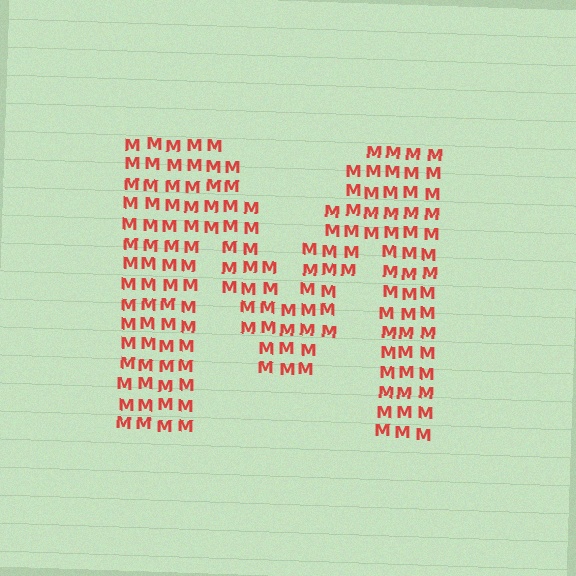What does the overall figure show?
The overall figure shows the letter M.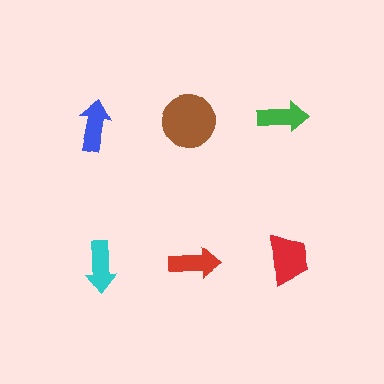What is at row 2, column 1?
A cyan arrow.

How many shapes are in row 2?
3 shapes.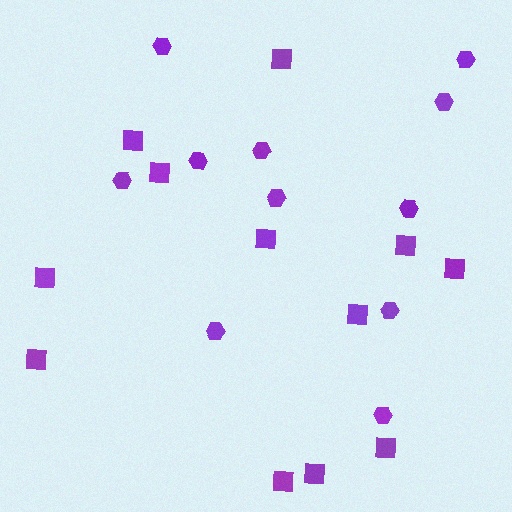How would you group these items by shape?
There are 2 groups: one group of hexagons (11) and one group of squares (12).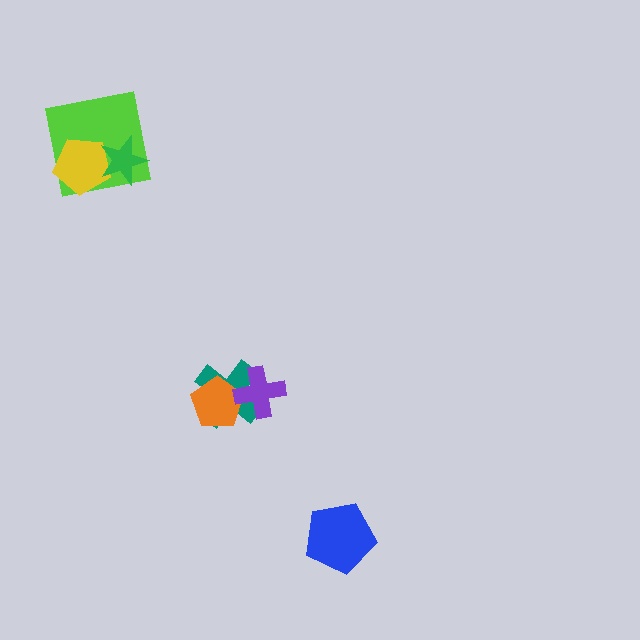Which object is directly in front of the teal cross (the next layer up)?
The orange pentagon is directly in front of the teal cross.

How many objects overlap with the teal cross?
2 objects overlap with the teal cross.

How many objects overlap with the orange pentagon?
2 objects overlap with the orange pentagon.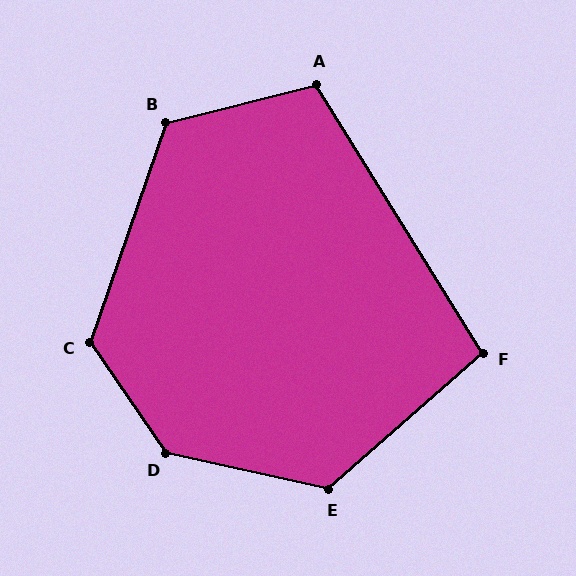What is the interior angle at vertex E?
Approximately 126 degrees (obtuse).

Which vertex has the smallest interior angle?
F, at approximately 100 degrees.